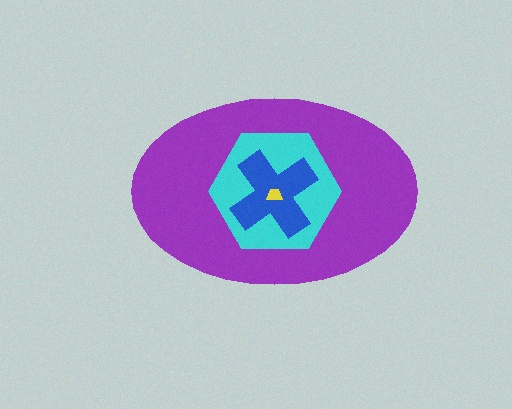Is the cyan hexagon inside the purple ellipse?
Yes.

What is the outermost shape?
The purple ellipse.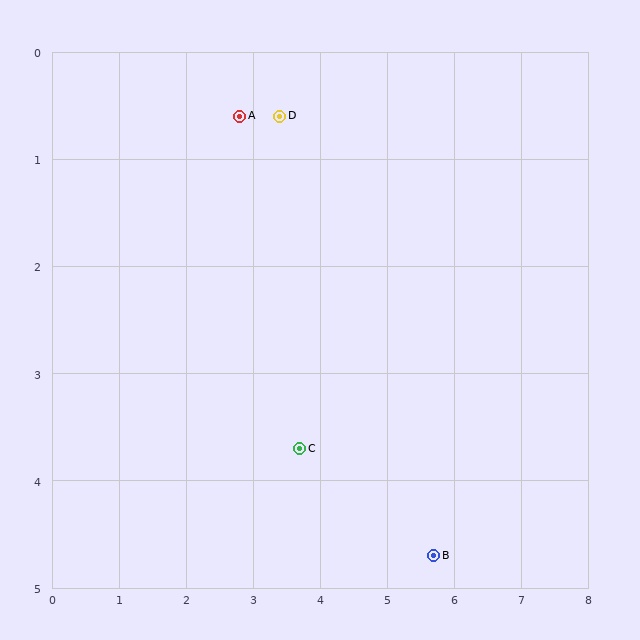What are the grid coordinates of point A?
Point A is at approximately (2.8, 0.6).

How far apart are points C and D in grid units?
Points C and D are about 3.1 grid units apart.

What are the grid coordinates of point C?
Point C is at approximately (3.7, 3.7).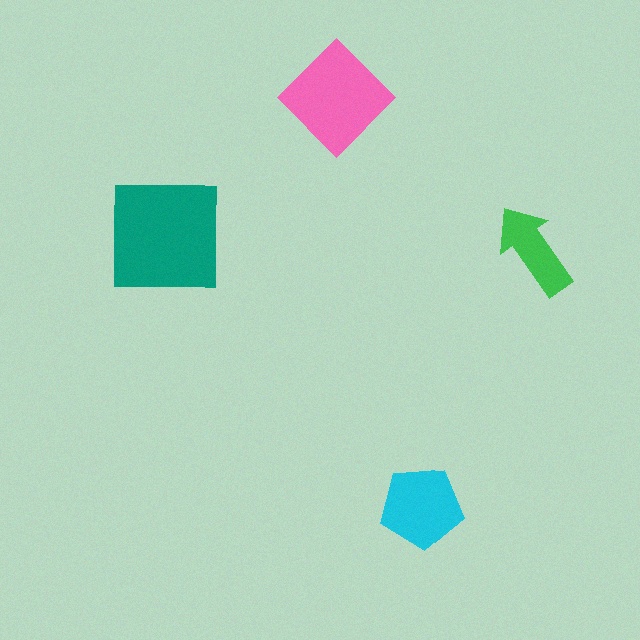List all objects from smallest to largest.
The green arrow, the cyan pentagon, the pink diamond, the teal square.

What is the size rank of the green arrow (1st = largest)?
4th.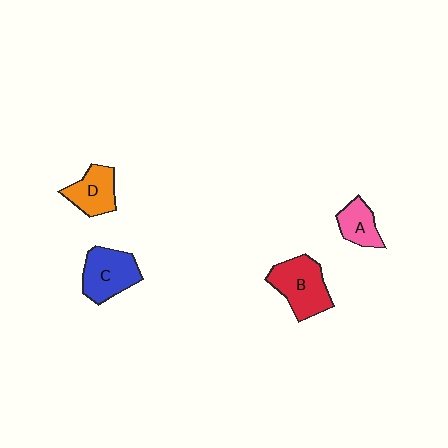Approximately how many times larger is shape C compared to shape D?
Approximately 1.3 times.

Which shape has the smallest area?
Shape A (pink).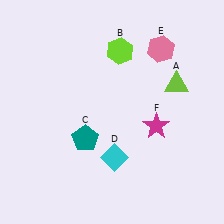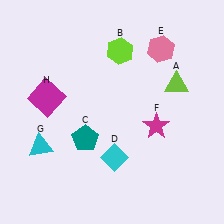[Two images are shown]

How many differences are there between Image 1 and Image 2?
There are 2 differences between the two images.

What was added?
A cyan triangle (G), a magenta square (H) were added in Image 2.